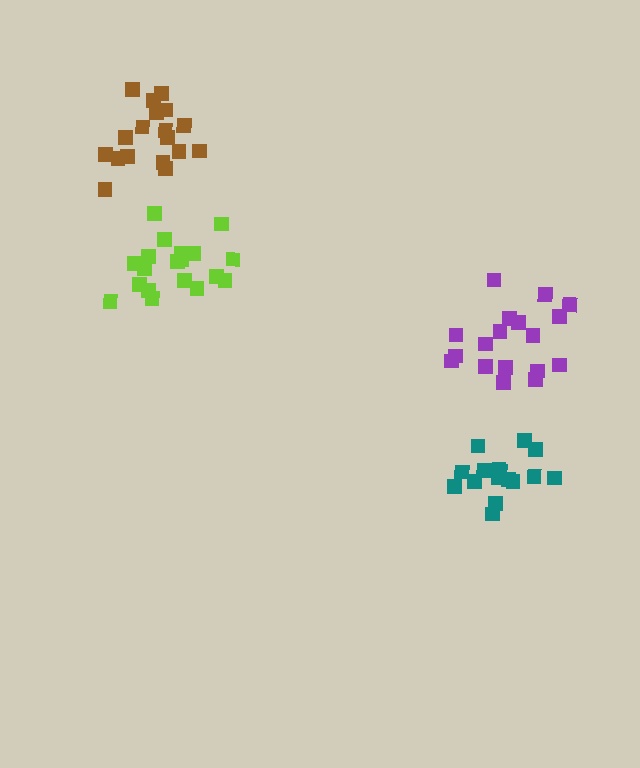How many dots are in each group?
Group 1: 18 dots, Group 2: 18 dots, Group 3: 16 dots, Group 4: 20 dots (72 total).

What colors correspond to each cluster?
The clusters are colored: purple, brown, teal, lime.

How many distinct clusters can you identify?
There are 4 distinct clusters.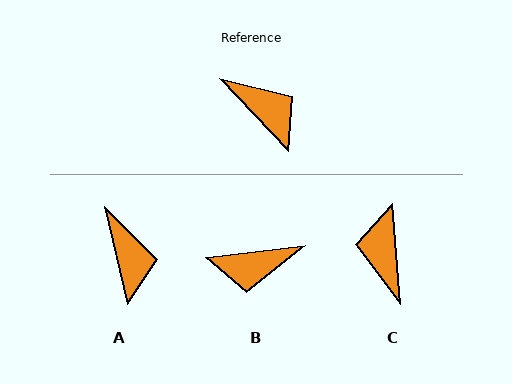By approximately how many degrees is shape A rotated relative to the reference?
Approximately 31 degrees clockwise.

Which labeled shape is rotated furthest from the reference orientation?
C, about 141 degrees away.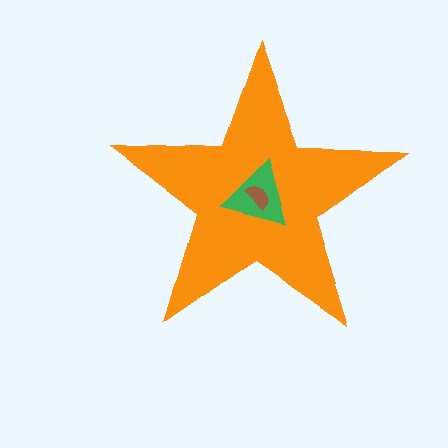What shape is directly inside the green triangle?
The brown semicircle.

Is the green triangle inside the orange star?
Yes.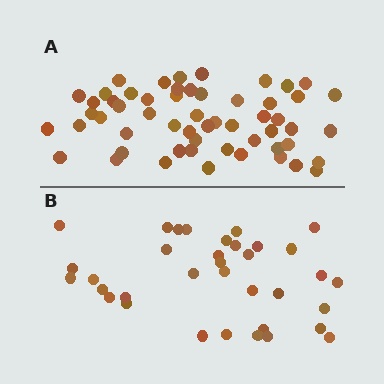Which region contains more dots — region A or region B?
Region A (the top region) has more dots.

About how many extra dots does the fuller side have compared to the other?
Region A has approximately 20 more dots than region B.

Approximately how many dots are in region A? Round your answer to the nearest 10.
About 60 dots. (The exact count is 56, which rounds to 60.)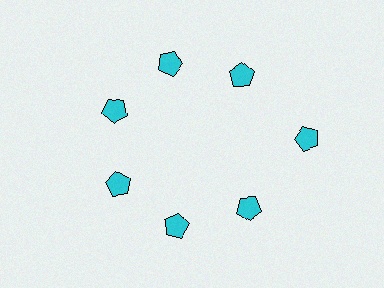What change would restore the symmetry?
The symmetry would be restored by moving it inward, back onto the ring so that all 7 pentagons sit at equal angles and equal distance from the center.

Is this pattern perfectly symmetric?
No. The 7 cyan pentagons are arranged in a ring, but one element near the 3 o'clock position is pushed outward from the center, breaking the 7-fold rotational symmetry.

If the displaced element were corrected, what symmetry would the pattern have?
It would have 7-fold rotational symmetry — the pattern would map onto itself every 51 degrees.